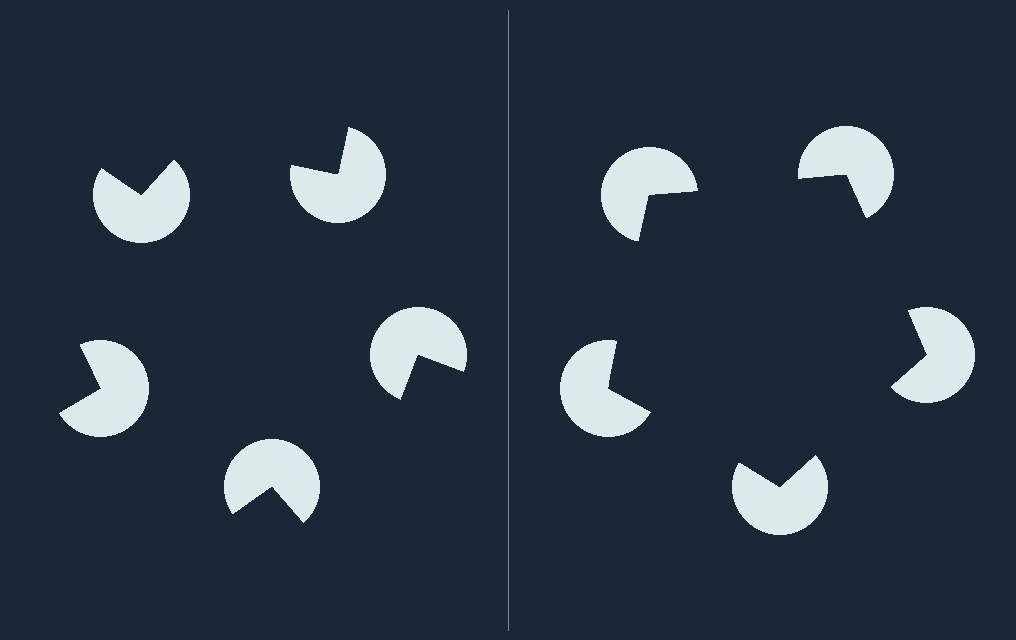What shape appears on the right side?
An illusory pentagon.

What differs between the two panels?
The pac-man discs are positioned identically on both sides; only the wedge orientations differ. On the right they align to a pentagon; on the left they are misaligned.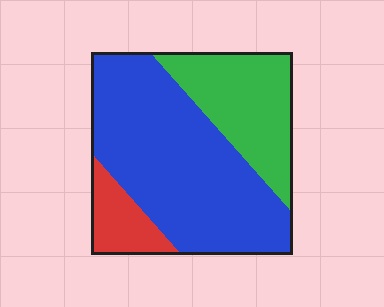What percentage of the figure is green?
Green covers roughly 30% of the figure.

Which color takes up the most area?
Blue, at roughly 60%.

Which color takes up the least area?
Red, at roughly 10%.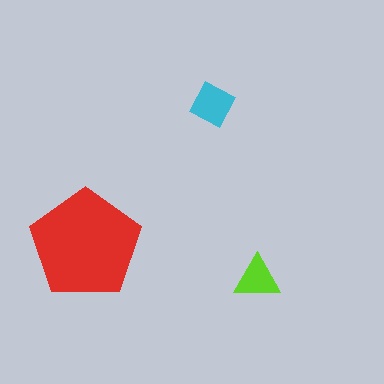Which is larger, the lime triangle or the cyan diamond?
The cyan diamond.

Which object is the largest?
The red pentagon.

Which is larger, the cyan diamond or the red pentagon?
The red pentagon.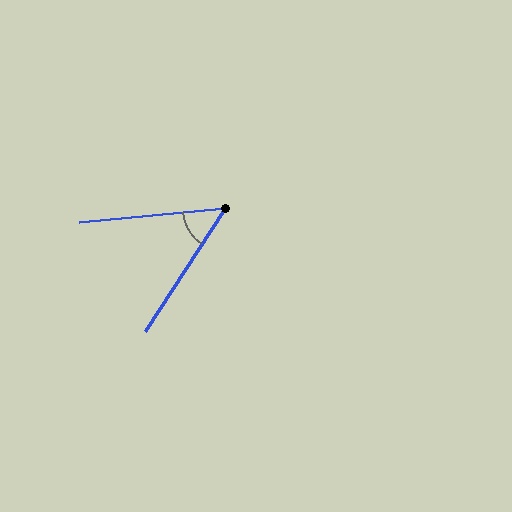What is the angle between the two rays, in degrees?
Approximately 52 degrees.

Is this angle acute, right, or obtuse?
It is acute.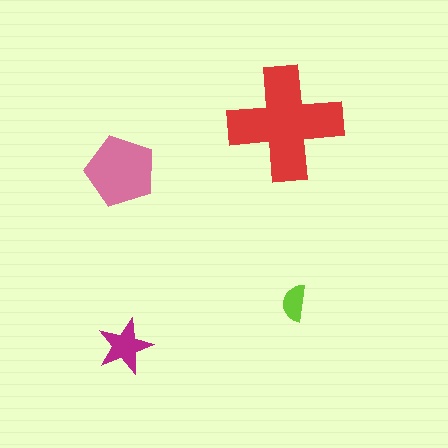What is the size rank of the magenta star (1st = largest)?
3rd.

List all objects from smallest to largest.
The lime semicircle, the magenta star, the pink pentagon, the red cross.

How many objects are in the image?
There are 4 objects in the image.